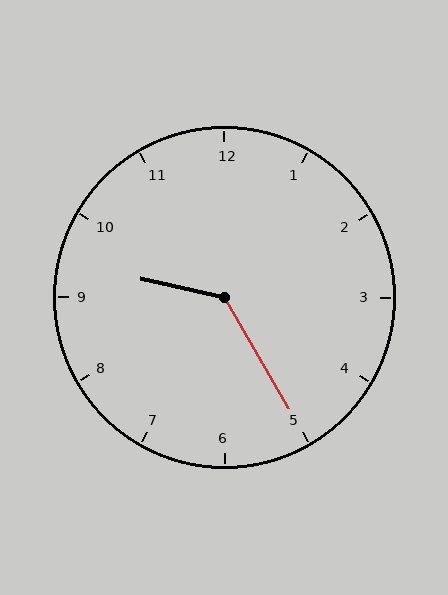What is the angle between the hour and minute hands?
Approximately 132 degrees.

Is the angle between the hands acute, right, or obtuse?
It is obtuse.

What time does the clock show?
9:25.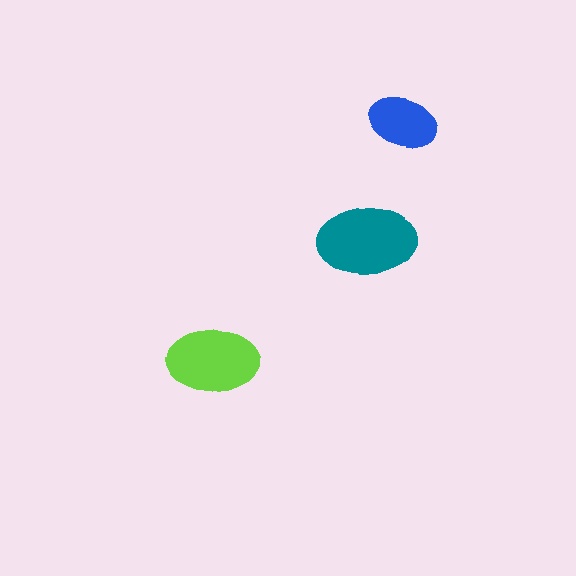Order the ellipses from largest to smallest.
the teal one, the lime one, the blue one.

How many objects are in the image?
There are 3 objects in the image.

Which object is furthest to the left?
The lime ellipse is leftmost.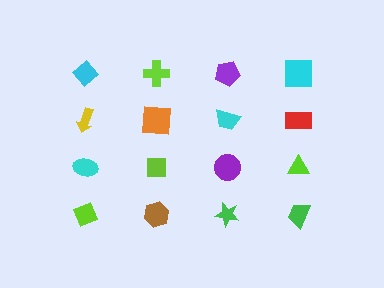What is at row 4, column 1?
A lime diamond.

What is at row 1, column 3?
A purple pentagon.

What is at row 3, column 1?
A cyan ellipse.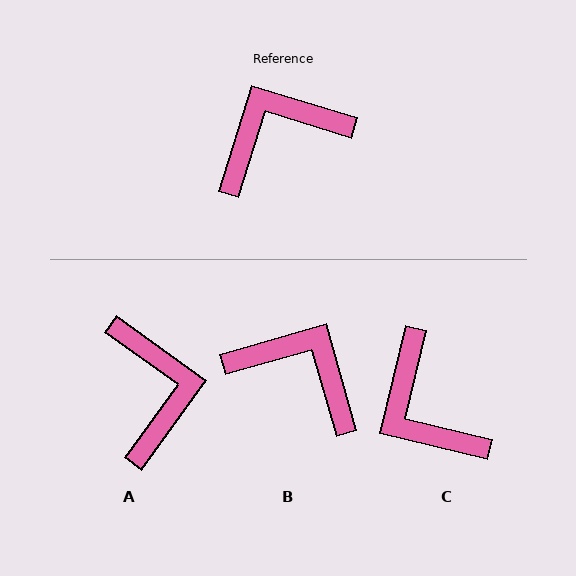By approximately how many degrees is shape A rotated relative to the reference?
Approximately 109 degrees clockwise.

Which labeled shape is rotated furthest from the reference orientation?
A, about 109 degrees away.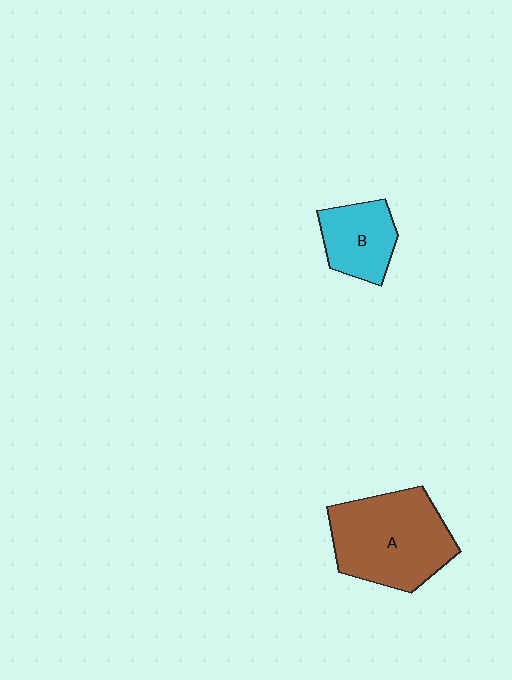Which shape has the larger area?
Shape A (brown).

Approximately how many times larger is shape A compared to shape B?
Approximately 1.9 times.